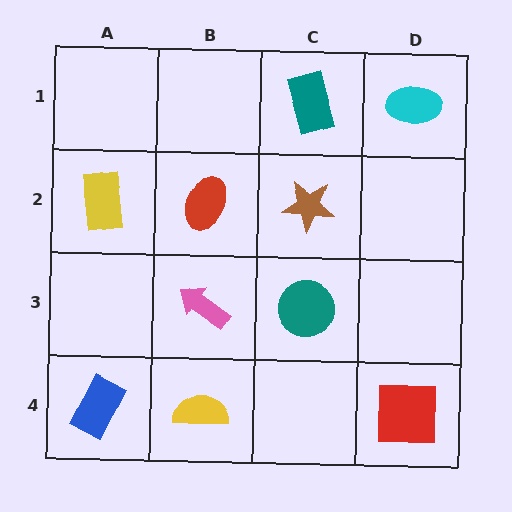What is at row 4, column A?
A blue rectangle.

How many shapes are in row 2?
3 shapes.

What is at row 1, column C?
A teal rectangle.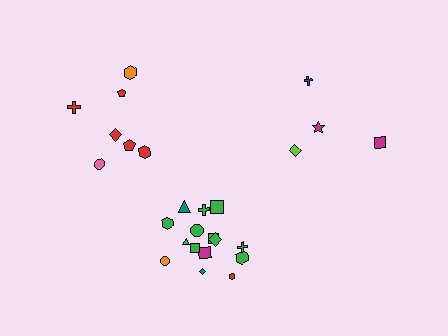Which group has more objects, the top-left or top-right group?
The top-left group.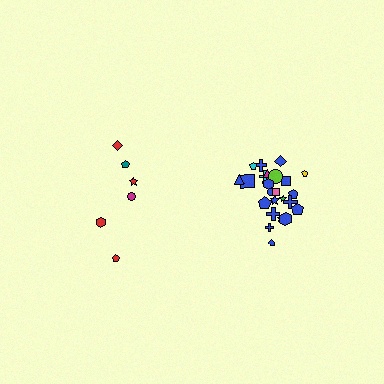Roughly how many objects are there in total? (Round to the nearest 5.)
Roughly 30 objects in total.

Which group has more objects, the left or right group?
The right group.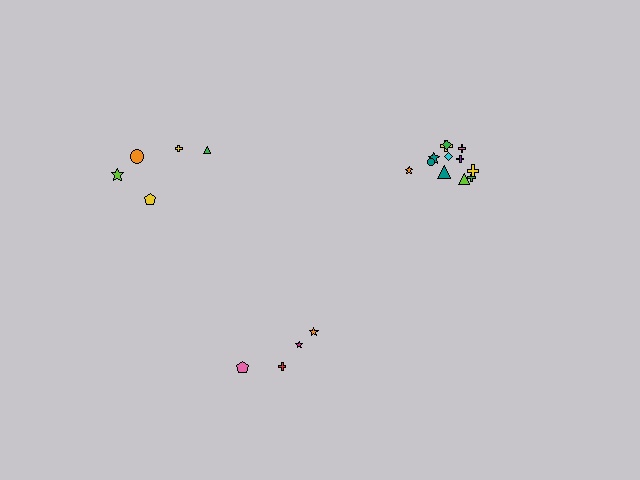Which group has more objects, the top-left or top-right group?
The top-right group.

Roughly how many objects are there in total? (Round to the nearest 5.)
Roughly 20 objects in total.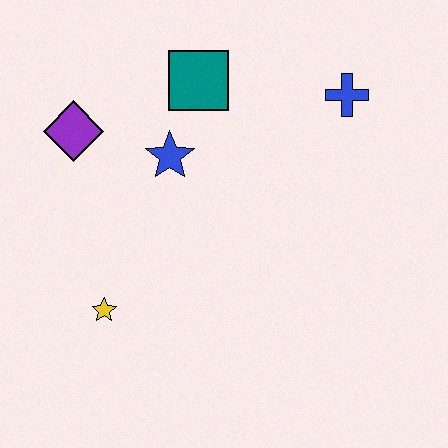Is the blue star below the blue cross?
Yes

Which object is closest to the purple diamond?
The blue star is closest to the purple diamond.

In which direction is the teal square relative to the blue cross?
The teal square is to the left of the blue cross.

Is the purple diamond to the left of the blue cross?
Yes